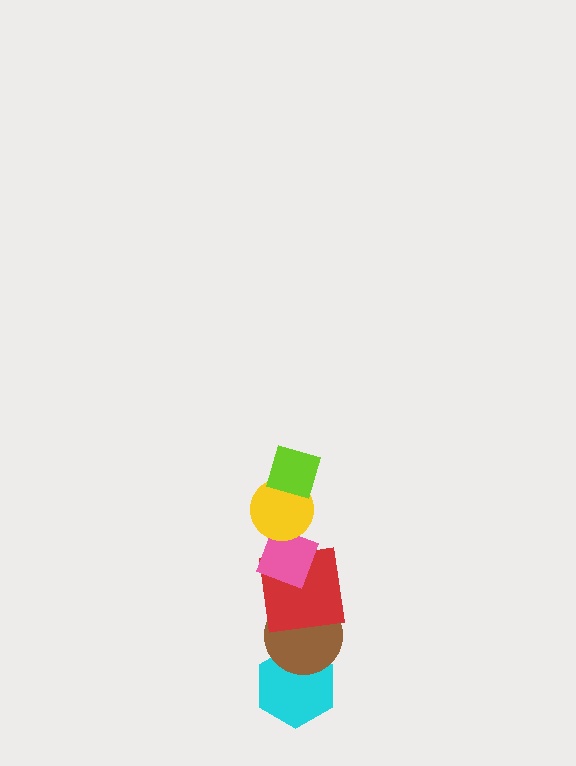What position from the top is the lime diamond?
The lime diamond is 1st from the top.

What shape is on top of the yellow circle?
The lime diamond is on top of the yellow circle.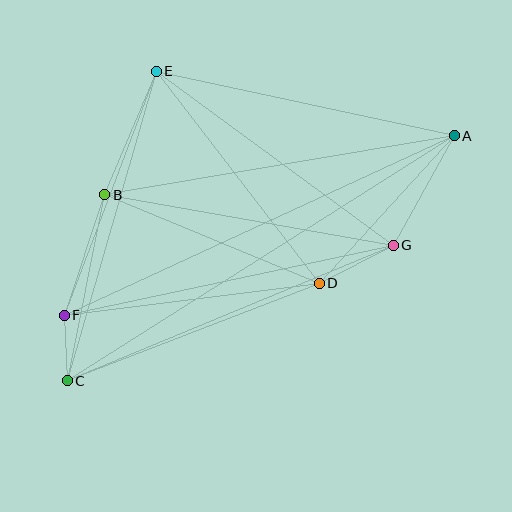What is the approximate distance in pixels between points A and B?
The distance between A and B is approximately 355 pixels.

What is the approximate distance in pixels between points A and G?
The distance between A and G is approximately 125 pixels.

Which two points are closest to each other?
Points C and F are closest to each other.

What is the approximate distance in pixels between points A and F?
The distance between A and F is approximately 429 pixels.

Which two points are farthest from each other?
Points A and C are farthest from each other.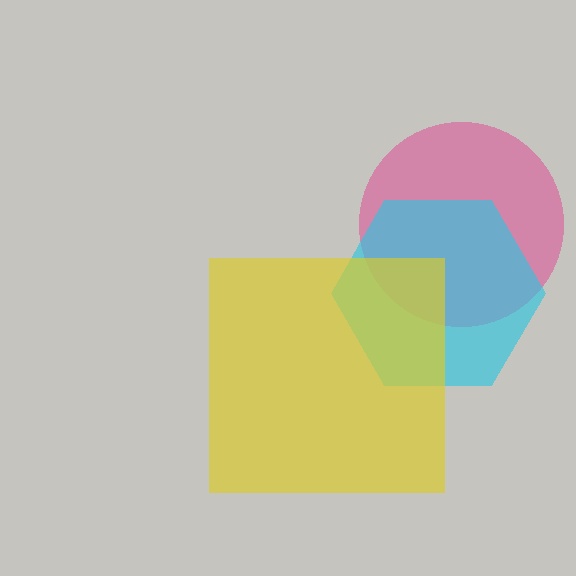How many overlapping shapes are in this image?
There are 3 overlapping shapes in the image.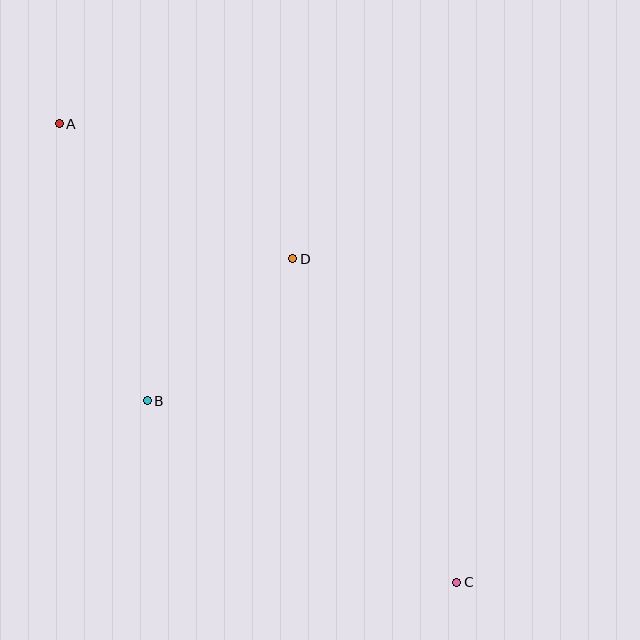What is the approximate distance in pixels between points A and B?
The distance between A and B is approximately 291 pixels.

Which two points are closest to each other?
Points B and D are closest to each other.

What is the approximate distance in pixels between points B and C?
The distance between B and C is approximately 358 pixels.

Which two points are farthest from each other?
Points A and C are farthest from each other.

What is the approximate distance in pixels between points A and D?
The distance between A and D is approximately 270 pixels.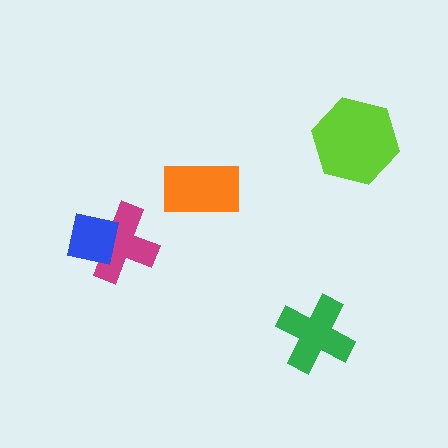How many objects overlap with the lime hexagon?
0 objects overlap with the lime hexagon.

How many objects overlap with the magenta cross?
1 object overlaps with the magenta cross.